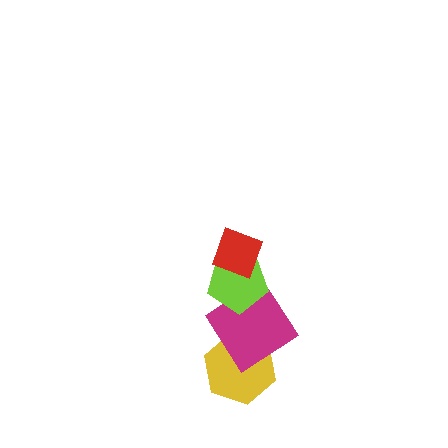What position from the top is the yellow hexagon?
The yellow hexagon is 4th from the top.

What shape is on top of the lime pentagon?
The red diamond is on top of the lime pentagon.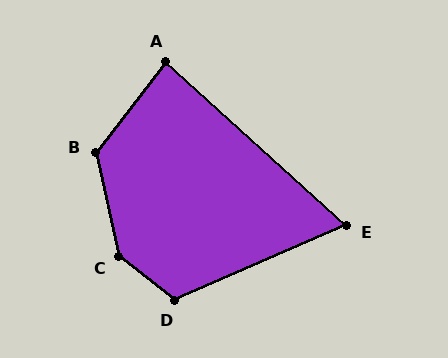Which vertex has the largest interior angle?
C, at approximately 140 degrees.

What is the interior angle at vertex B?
Approximately 130 degrees (obtuse).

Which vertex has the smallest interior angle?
E, at approximately 66 degrees.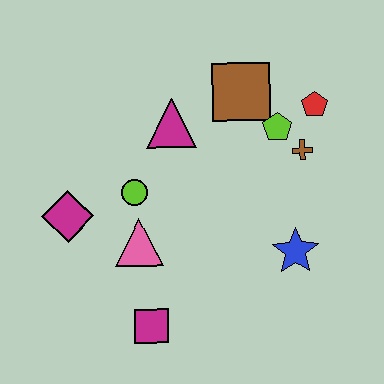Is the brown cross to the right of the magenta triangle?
Yes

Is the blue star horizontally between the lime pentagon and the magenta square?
No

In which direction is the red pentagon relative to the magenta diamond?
The red pentagon is to the right of the magenta diamond.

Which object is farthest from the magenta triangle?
The magenta square is farthest from the magenta triangle.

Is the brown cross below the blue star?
No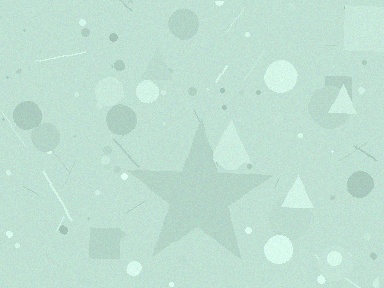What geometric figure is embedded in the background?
A star is embedded in the background.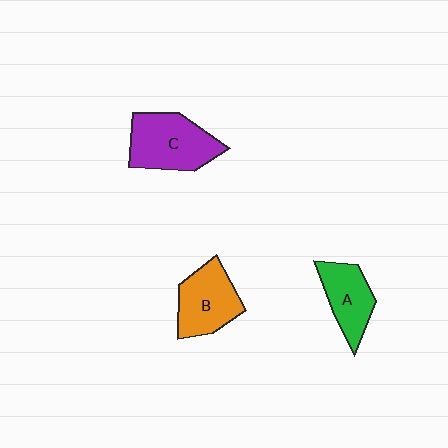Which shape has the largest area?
Shape C (purple).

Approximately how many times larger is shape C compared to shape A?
Approximately 1.4 times.